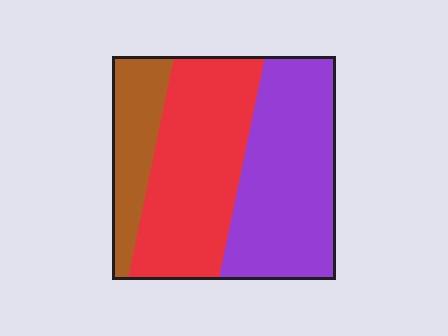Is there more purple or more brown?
Purple.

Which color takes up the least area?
Brown, at roughly 15%.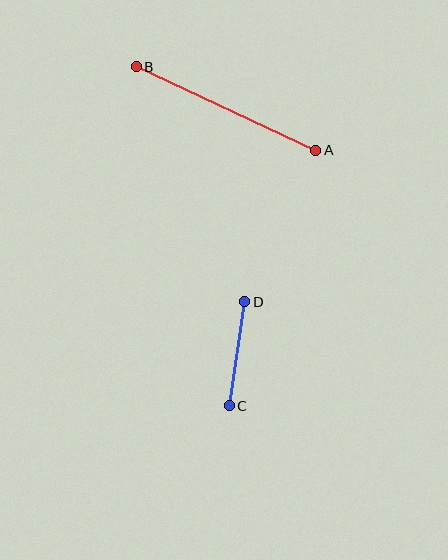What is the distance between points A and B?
The distance is approximately 198 pixels.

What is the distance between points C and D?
The distance is approximately 105 pixels.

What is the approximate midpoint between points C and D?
The midpoint is at approximately (237, 354) pixels.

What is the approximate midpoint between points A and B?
The midpoint is at approximately (226, 109) pixels.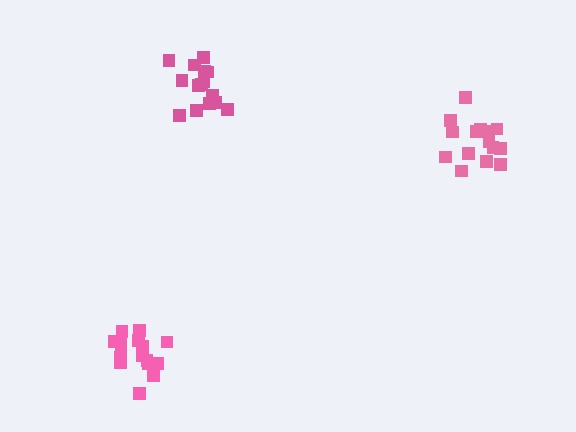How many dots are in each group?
Group 1: 15 dots, Group 2: 16 dots, Group 3: 16 dots (47 total).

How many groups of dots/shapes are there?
There are 3 groups.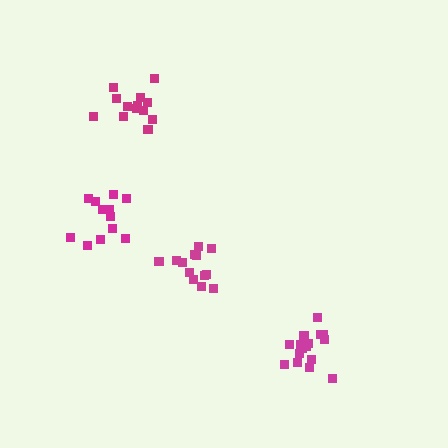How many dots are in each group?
Group 1: 12 dots, Group 2: 16 dots, Group 3: 13 dots, Group 4: 13 dots (54 total).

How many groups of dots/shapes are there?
There are 4 groups.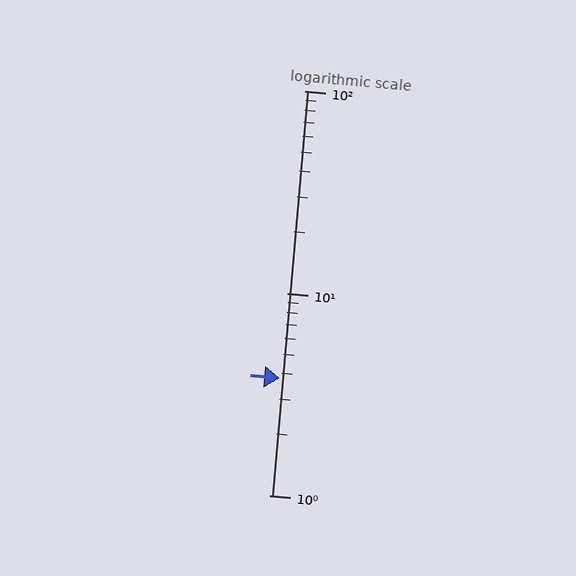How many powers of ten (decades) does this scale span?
The scale spans 2 decades, from 1 to 100.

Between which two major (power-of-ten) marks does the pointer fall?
The pointer is between 1 and 10.